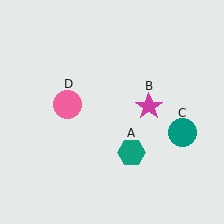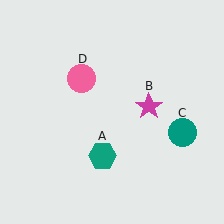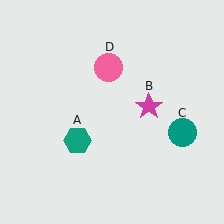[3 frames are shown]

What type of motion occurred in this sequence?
The teal hexagon (object A), pink circle (object D) rotated clockwise around the center of the scene.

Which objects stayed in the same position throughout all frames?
Magenta star (object B) and teal circle (object C) remained stationary.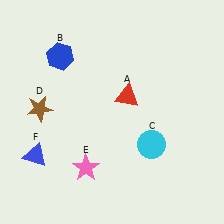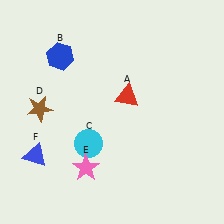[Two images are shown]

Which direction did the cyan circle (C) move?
The cyan circle (C) moved left.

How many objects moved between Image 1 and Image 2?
1 object moved between the two images.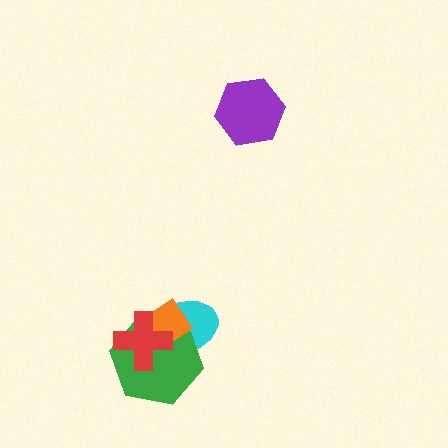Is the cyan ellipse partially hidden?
Yes, it is partially covered by another shape.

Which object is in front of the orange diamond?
The red cross is in front of the orange diamond.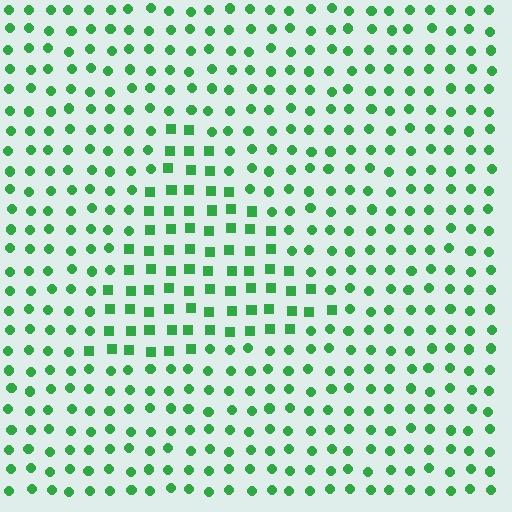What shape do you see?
I see a triangle.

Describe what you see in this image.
The image is filled with small green elements arranged in a uniform grid. A triangle-shaped region contains squares, while the surrounding area contains circles. The boundary is defined purely by the change in element shape.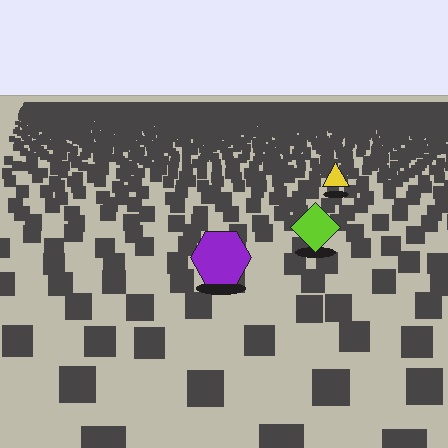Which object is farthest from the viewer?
The yellow triangle is farthest from the viewer. It appears smaller and the ground texture around it is denser.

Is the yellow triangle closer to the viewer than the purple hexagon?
No. The purple hexagon is closer — you can tell from the texture gradient: the ground texture is coarser near it.